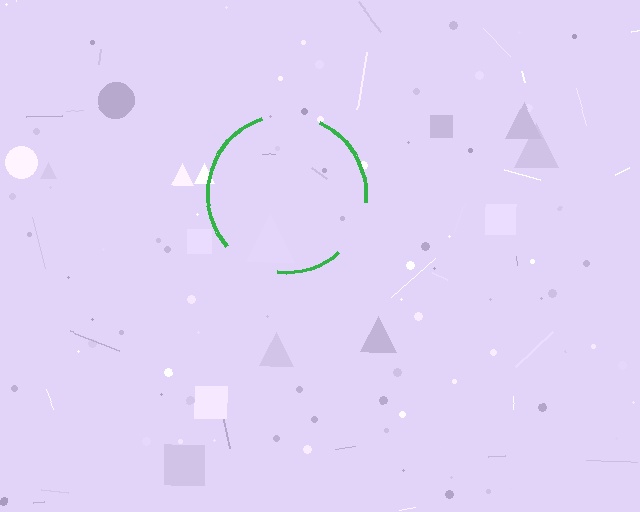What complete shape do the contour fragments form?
The contour fragments form a circle.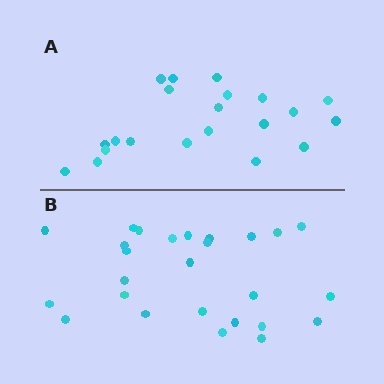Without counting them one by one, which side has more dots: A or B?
Region B (the bottom region) has more dots.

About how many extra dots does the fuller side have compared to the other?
Region B has about 5 more dots than region A.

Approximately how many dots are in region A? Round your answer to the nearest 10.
About 20 dots. (The exact count is 21, which rounds to 20.)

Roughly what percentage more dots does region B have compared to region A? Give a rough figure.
About 25% more.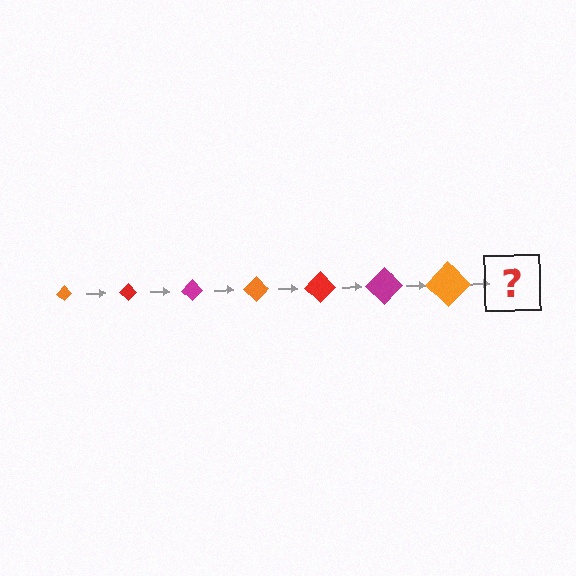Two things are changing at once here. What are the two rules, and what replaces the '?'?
The two rules are that the diamond grows larger each step and the color cycles through orange, red, and magenta. The '?' should be a red diamond, larger than the previous one.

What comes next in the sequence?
The next element should be a red diamond, larger than the previous one.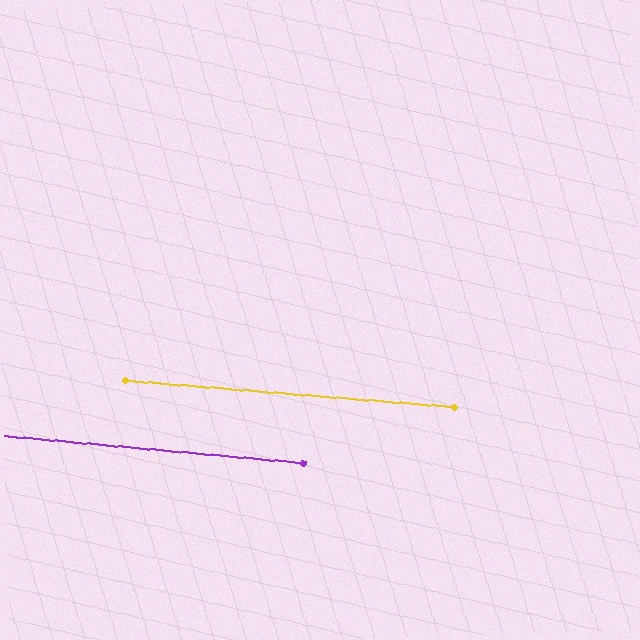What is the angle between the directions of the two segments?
Approximately 0 degrees.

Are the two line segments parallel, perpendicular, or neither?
Parallel — their directions differ by only 0.5°.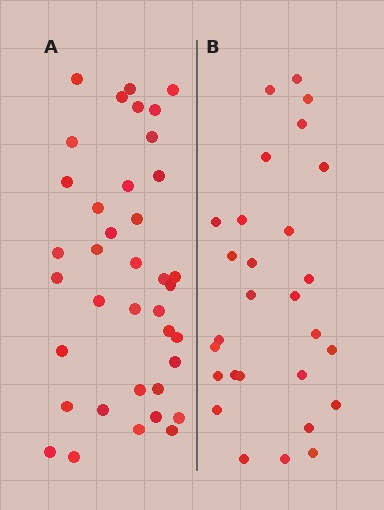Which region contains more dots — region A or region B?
Region A (the left region) has more dots.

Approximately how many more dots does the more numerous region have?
Region A has roughly 10 or so more dots than region B.